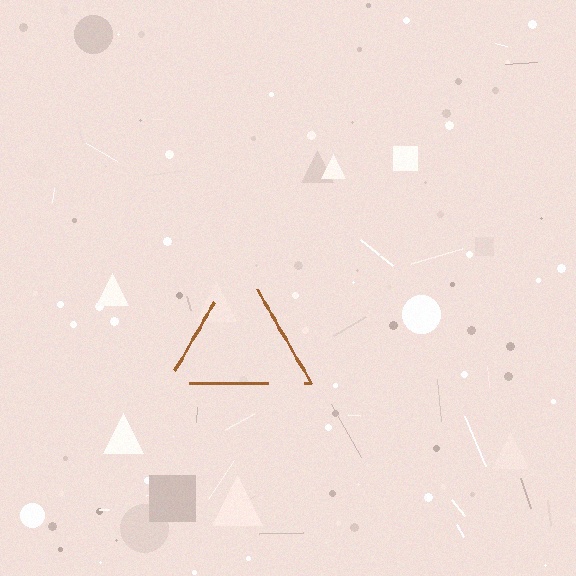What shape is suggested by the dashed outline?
The dashed outline suggests a triangle.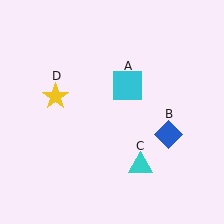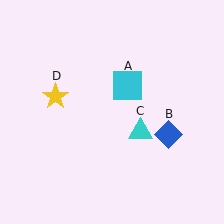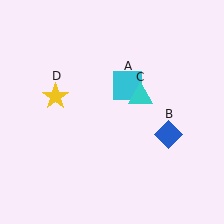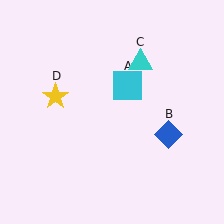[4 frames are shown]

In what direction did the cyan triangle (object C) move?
The cyan triangle (object C) moved up.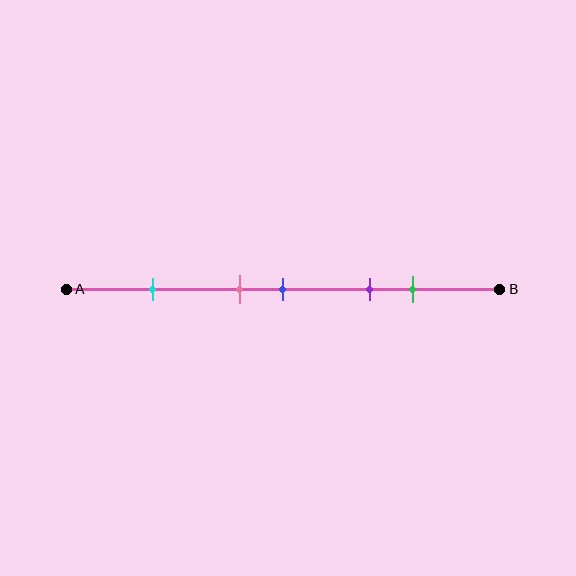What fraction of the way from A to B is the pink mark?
The pink mark is approximately 40% (0.4) of the way from A to B.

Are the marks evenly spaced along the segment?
No, the marks are not evenly spaced.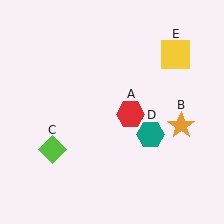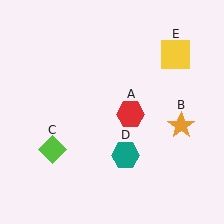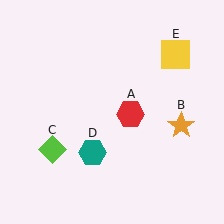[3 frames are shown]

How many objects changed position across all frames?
1 object changed position: teal hexagon (object D).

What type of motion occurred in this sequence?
The teal hexagon (object D) rotated clockwise around the center of the scene.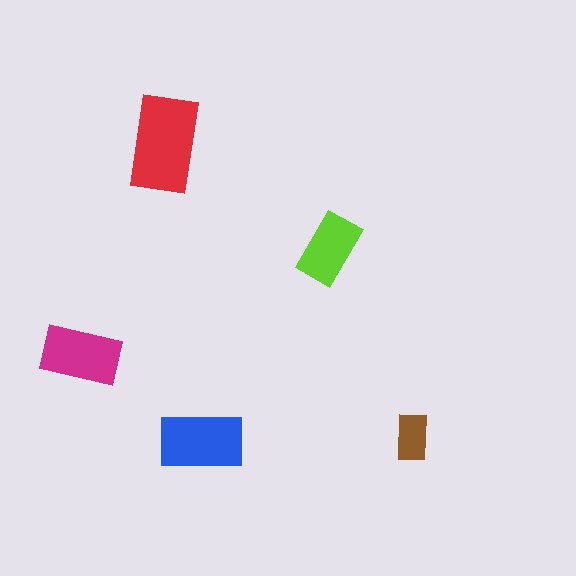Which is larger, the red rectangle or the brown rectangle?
The red one.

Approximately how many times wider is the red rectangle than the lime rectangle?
About 1.5 times wider.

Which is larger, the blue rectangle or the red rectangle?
The red one.